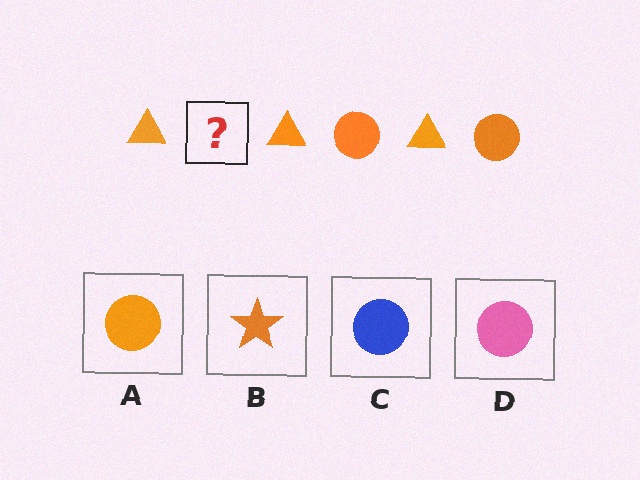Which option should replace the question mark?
Option A.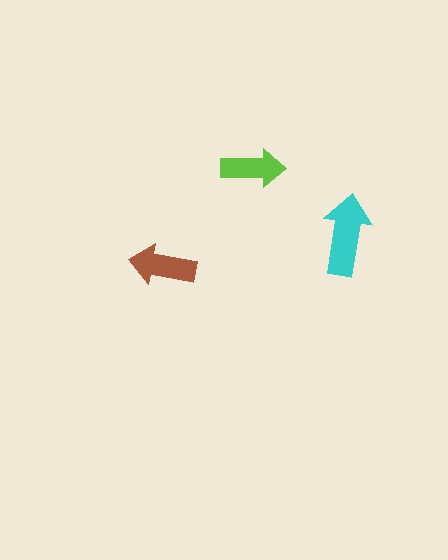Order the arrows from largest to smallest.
the cyan one, the brown one, the lime one.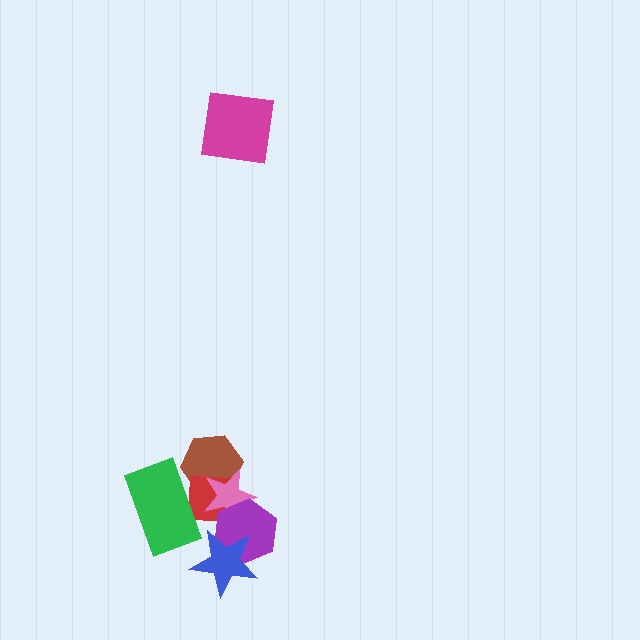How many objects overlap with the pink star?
3 objects overlap with the pink star.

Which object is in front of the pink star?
The purple hexagon is in front of the pink star.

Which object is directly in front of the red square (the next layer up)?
The pink star is directly in front of the red square.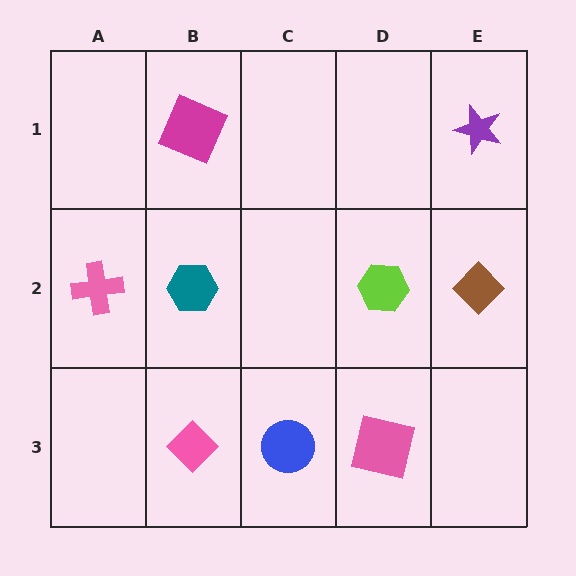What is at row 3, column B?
A pink diamond.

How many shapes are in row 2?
4 shapes.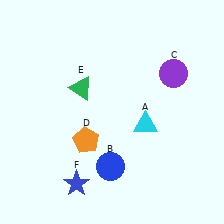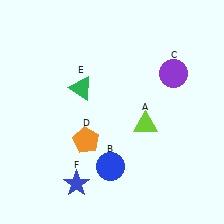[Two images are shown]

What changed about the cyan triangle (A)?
In Image 1, A is cyan. In Image 2, it changed to lime.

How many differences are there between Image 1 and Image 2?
There is 1 difference between the two images.